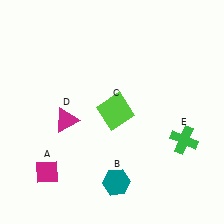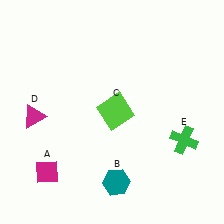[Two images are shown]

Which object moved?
The magenta triangle (D) moved left.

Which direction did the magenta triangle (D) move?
The magenta triangle (D) moved left.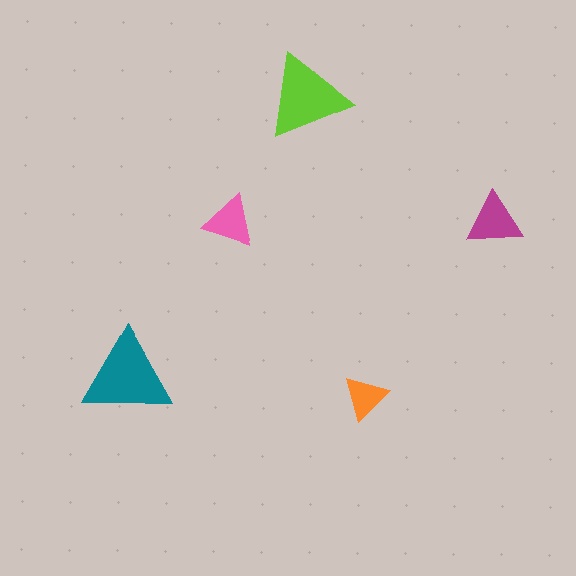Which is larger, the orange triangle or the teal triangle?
The teal one.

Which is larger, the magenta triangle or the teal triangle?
The teal one.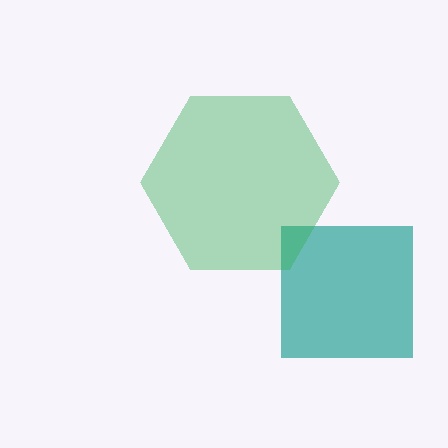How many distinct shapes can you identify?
There are 2 distinct shapes: a teal square, a green hexagon.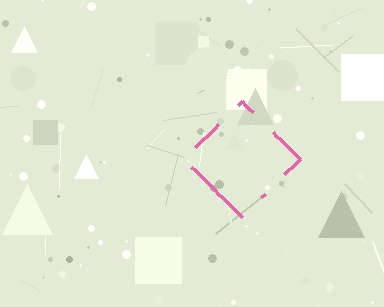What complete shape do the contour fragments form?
The contour fragments form a diamond.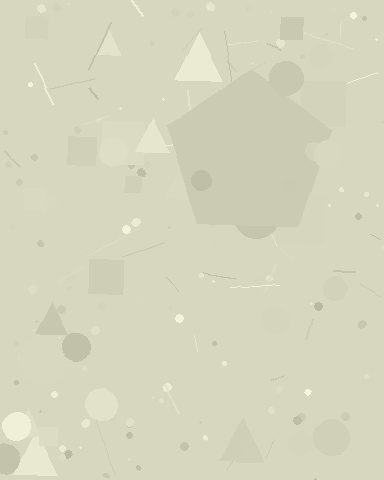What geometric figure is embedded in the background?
A pentagon is embedded in the background.